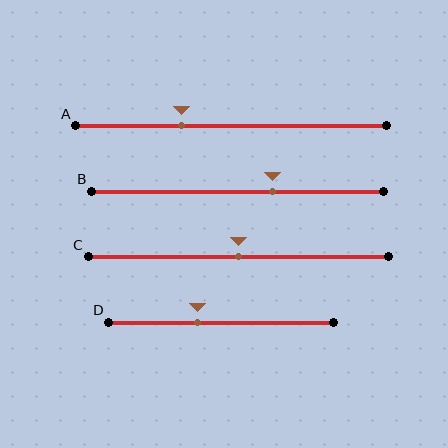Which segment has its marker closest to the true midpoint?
Segment C has its marker closest to the true midpoint.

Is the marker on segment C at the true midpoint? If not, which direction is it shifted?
Yes, the marker on segment C is at the true midpoint.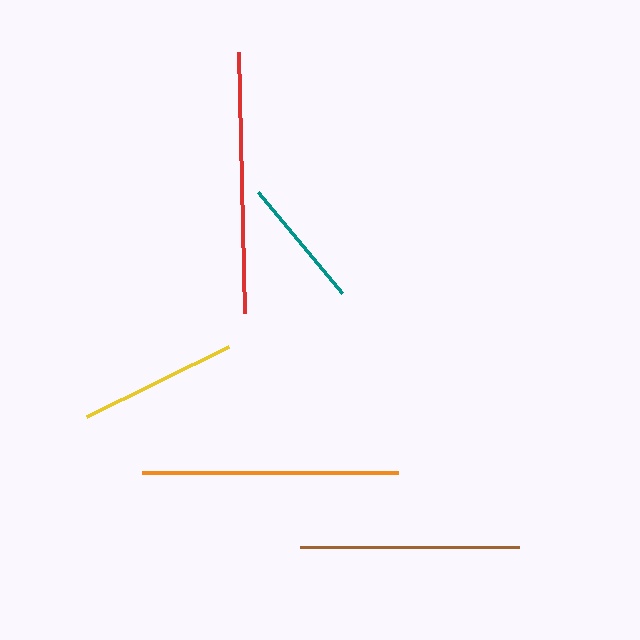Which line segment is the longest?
The red line is the longest at approximately 261 pixels.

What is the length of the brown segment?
The brown segment is approximately 219 pixels long.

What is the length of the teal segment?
The teal segment is approximately 132 pixels long.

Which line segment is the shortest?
The teal line is the shortest at approximately 132 pixels.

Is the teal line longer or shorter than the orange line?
The orange line is longer than the teal line.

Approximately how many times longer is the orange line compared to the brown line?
The orange line is approximately 1.2 times the length of the brown line.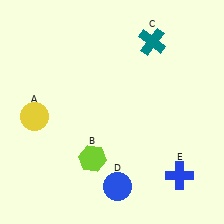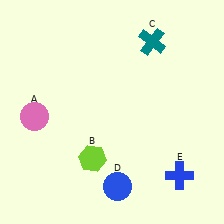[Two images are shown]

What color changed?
The circle (A) changed from yellow in Image 1 to pink in Image 2.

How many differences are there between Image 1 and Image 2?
There is 1 difference between the two images.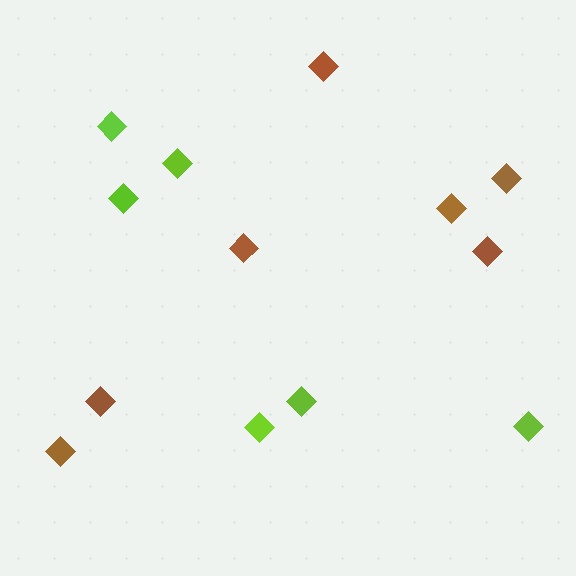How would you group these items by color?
There are 2 groups: one group of lime diamonds (6) and one group of brown diamonds (7).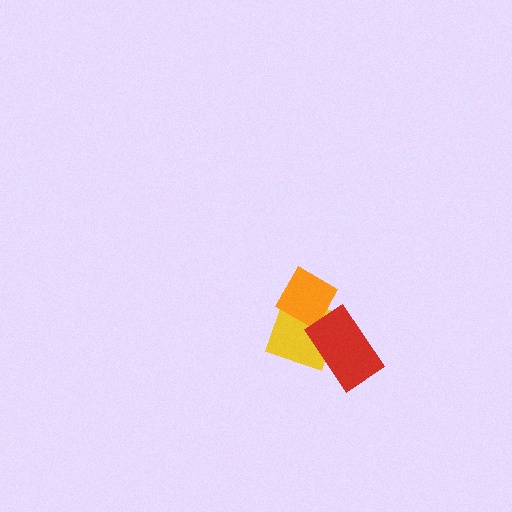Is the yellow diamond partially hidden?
Yes, it is partially covered by another shape.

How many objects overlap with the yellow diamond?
2 objects overlap with the yellow diamond.